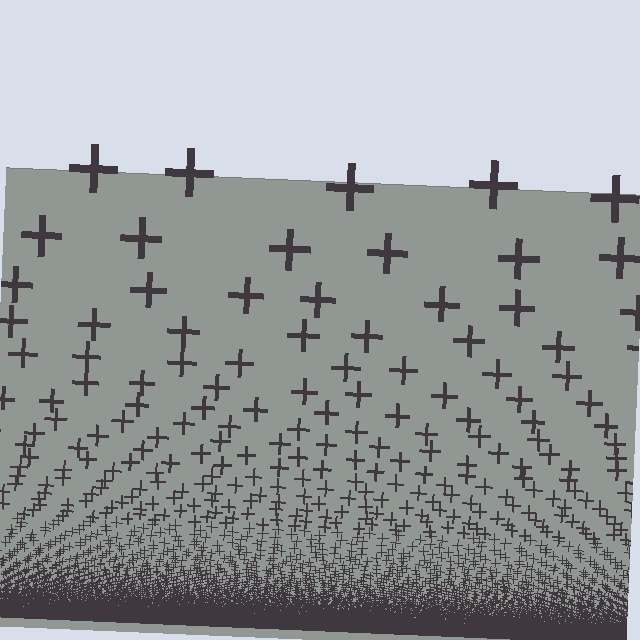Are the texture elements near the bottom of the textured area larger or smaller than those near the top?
Smaller. The gradient is inverted — elements near the bottom are smaller and denser.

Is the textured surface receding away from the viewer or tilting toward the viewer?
The surface appears to tilt toward the viewer. Texture elements get larger and sparser toward the top.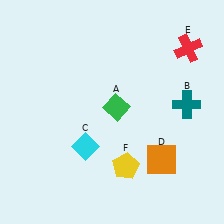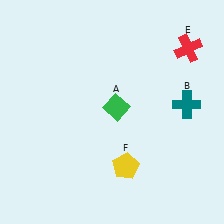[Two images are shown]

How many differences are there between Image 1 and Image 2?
There are 2 differences between the two images.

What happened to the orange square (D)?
The orange square (D) was removed in Image 2. It was in the bottom-right area of Image 1.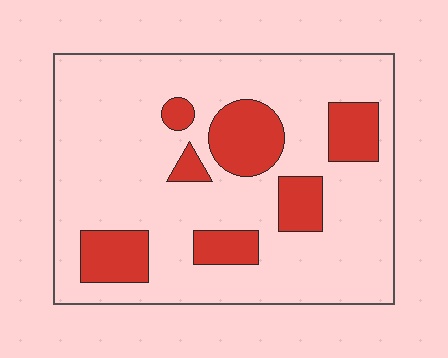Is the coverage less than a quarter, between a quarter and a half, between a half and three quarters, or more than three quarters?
Less than a quarter.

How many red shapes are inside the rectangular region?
7.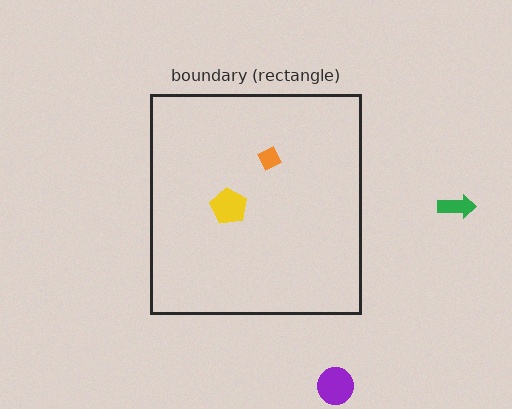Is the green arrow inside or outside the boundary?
Outside.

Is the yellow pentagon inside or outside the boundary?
Inside.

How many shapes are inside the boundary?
2 inside, 2 outside.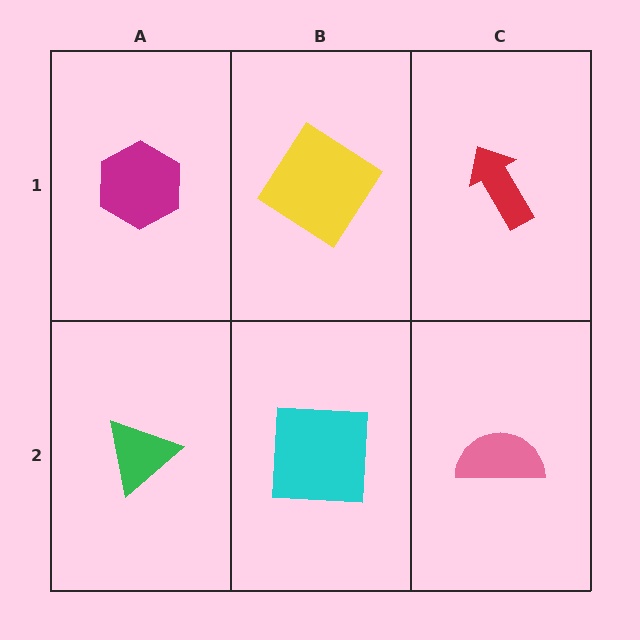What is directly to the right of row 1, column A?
A yellow diamond.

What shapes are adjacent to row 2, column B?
A yellow diamond (row 1, column B), a green triangle (row 2, column A), a pink semicircle (row 2, column C).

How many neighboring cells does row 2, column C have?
2.